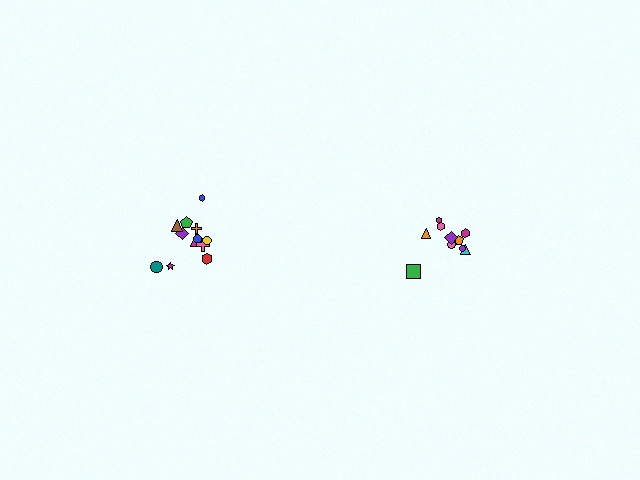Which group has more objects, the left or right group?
The left group.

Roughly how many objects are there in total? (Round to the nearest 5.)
Roughly 20 objects in total.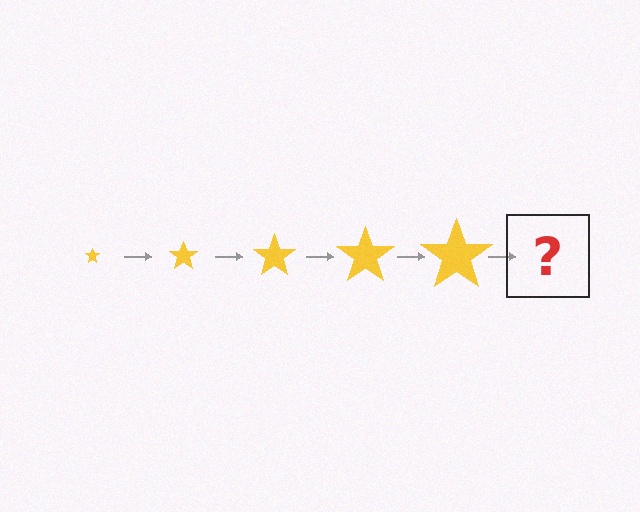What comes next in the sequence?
The next element should be a yellow star, larger than the previous one.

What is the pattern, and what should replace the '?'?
The pattern is that the star gets progressively larger each step. The '?' should be a yellow star, larger than the previous one.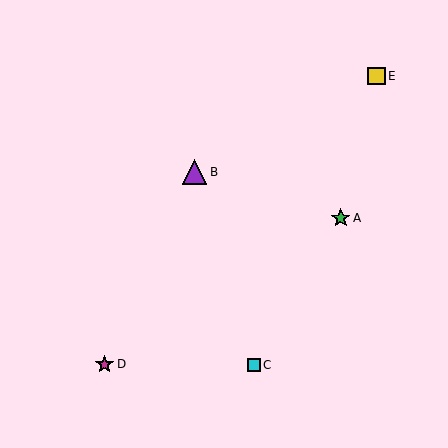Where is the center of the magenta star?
The center of the magenta star is at (104, 364).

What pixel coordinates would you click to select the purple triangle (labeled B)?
Click at (195, 172) to select the purple triangle B.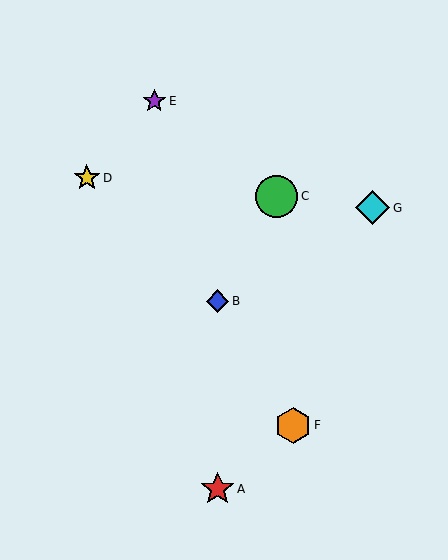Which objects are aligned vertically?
Objects A, B are aligned vertically.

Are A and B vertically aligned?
Yes, both are at x≈218.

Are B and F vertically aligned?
No, B is at x≈218 and F is at x≈293.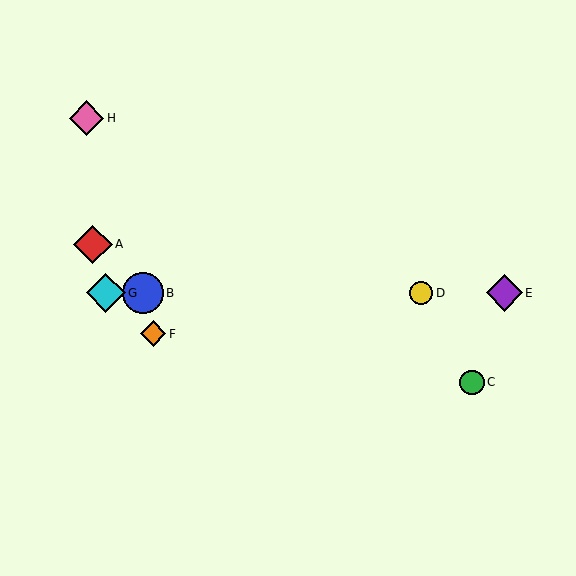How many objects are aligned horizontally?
4 objects (B, D, E, G) are aligned horizontally.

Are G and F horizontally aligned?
No, G is at y≈293 and F is at y≈334.